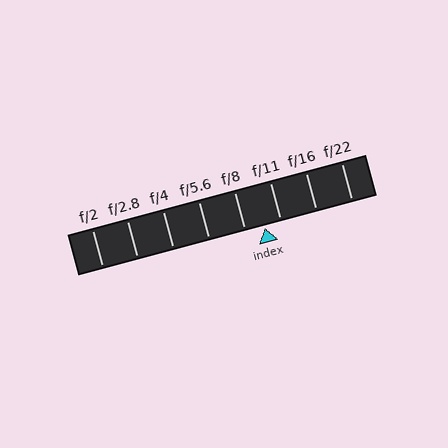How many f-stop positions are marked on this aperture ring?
There are 8 f-stop positions marked.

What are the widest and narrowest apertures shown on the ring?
The widest aperture shown is f/2 and the narrowest is f/22.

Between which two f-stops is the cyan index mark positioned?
The index mark is between f/8 and f/11.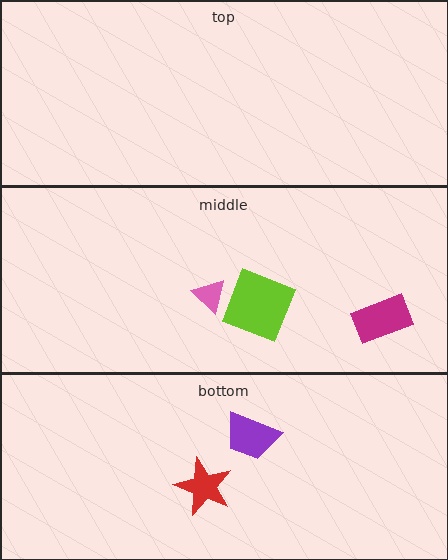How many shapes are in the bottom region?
2.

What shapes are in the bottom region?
The purple trapezoid, the red star.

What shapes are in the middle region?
The lime square, the pink triangle, the magenta rectangle.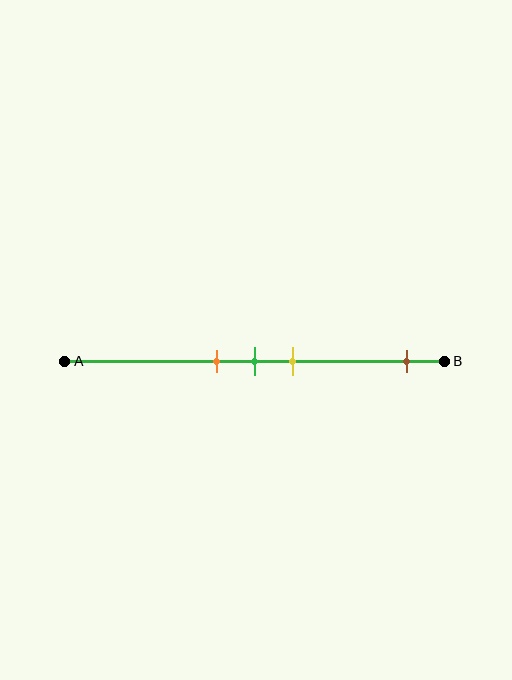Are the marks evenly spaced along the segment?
No, the marks are not evenly spaced.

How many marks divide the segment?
There are 4 marks dividing the segment.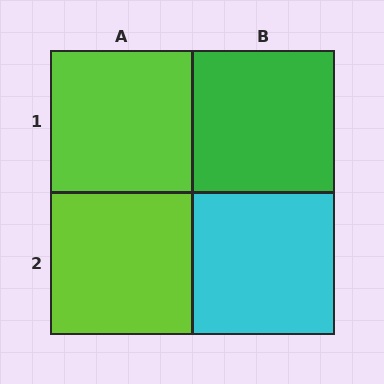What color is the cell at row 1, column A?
Lime.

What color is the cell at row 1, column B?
Green.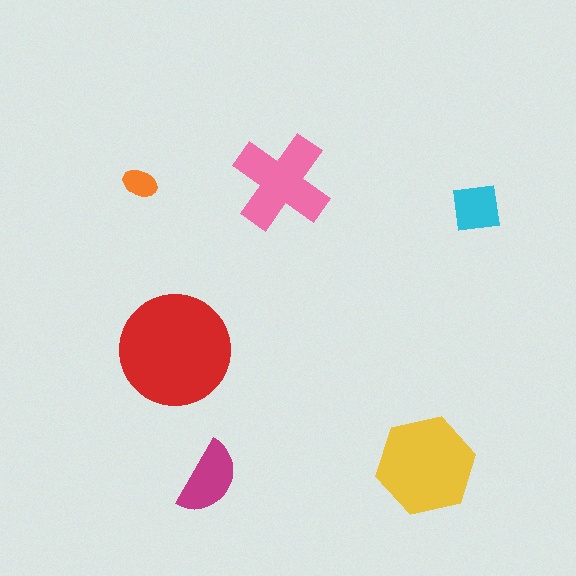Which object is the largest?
The red circle.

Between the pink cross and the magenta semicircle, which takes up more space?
The pink cross.